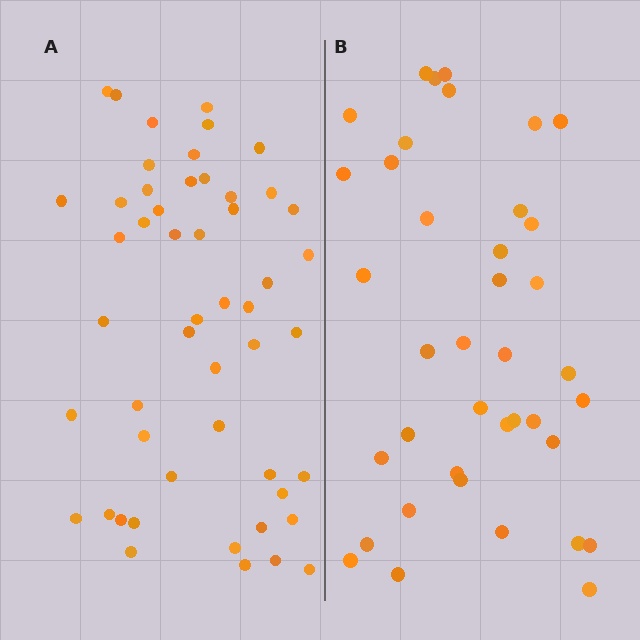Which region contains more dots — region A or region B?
Region A (the left region) has more dots.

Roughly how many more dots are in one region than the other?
Region A has roughly 12 or so more dots than region B.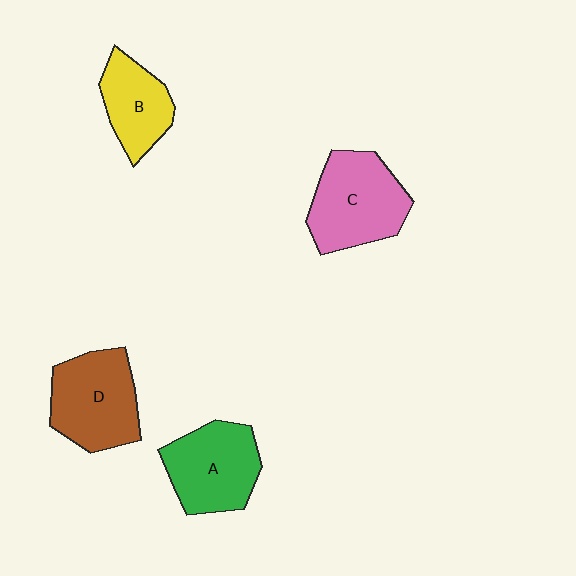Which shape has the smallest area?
Shape B (yellow).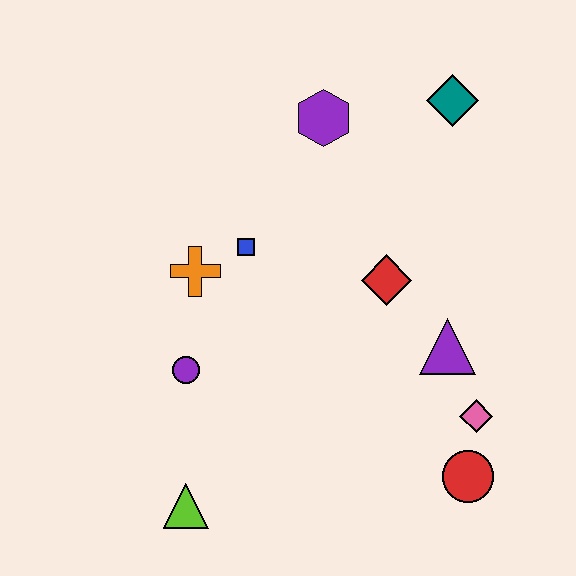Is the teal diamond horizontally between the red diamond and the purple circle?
No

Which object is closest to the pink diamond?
The red circle is closest to the pink diamond.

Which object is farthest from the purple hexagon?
The lime triangle is farthest from the purple hexagon.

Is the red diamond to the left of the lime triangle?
No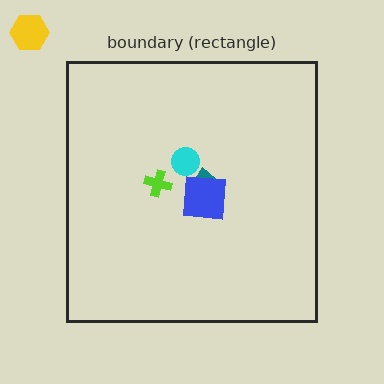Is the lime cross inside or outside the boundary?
Inside.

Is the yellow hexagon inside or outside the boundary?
Outside.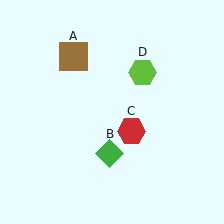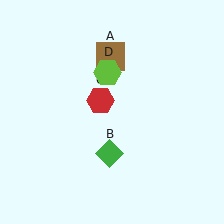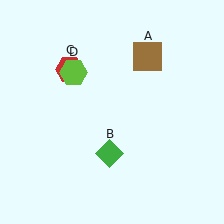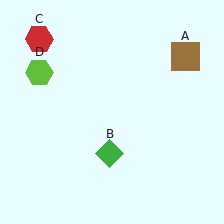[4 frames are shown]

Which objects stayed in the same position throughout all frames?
Green diamond (object B) remained stationary.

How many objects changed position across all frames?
3 objects changed position: brown square (object A), red hexagon (object C), lime hexagon (object D).